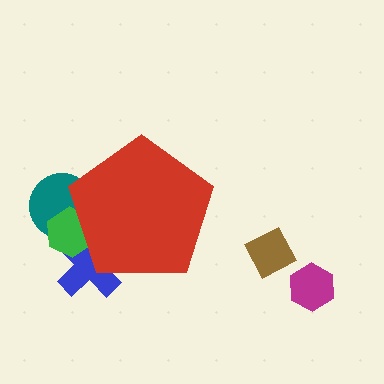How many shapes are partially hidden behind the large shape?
3 shapes are partially hidden.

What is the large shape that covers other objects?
A red pentagon.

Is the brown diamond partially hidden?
No, the brown diamond is fully visible.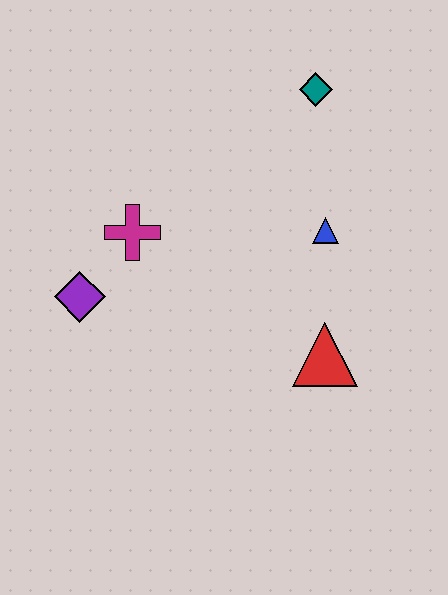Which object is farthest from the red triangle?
The teal diamond is farthest from the red triangle.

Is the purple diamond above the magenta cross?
No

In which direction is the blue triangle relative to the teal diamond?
The blue triangle is below the teal diamond.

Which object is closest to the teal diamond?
The blue triangle is closest to the teal diamond.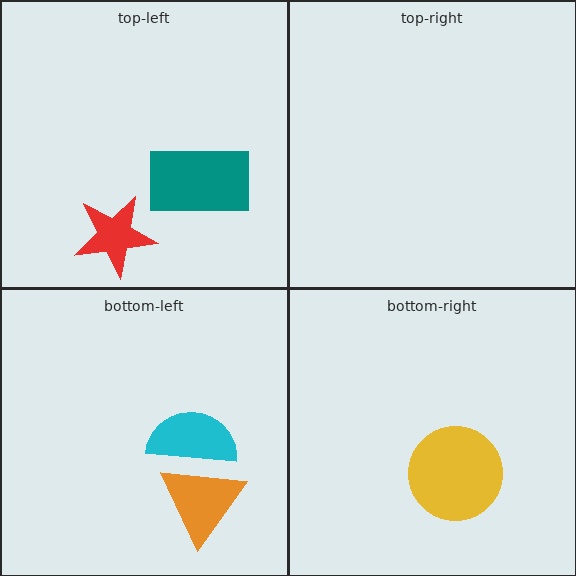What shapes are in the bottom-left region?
The cyan semicircle, the orange triangle.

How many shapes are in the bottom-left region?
2.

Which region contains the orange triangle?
The bottom-left region.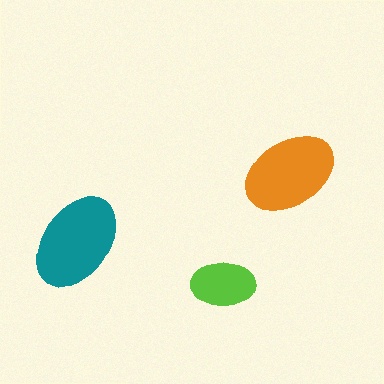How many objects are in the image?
There are 3 objects in the image.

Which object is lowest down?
The lime ellipse is bottommost.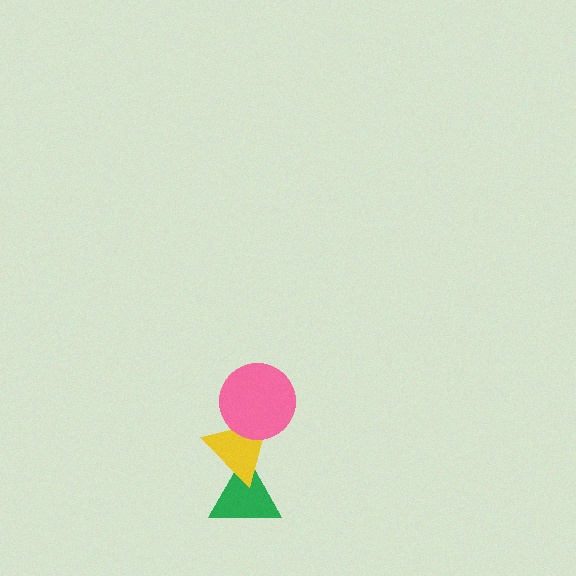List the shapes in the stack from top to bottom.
From top to bottom: the pink circle, the yellow triangle, the green triangle.